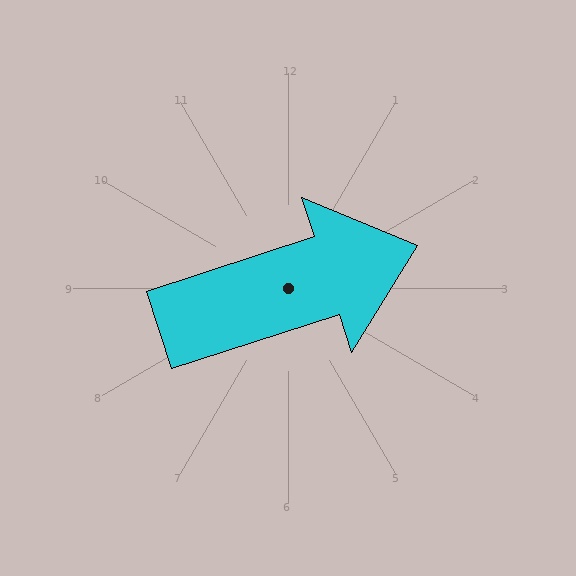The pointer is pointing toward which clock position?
Roughly 2 o'clock.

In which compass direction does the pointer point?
East.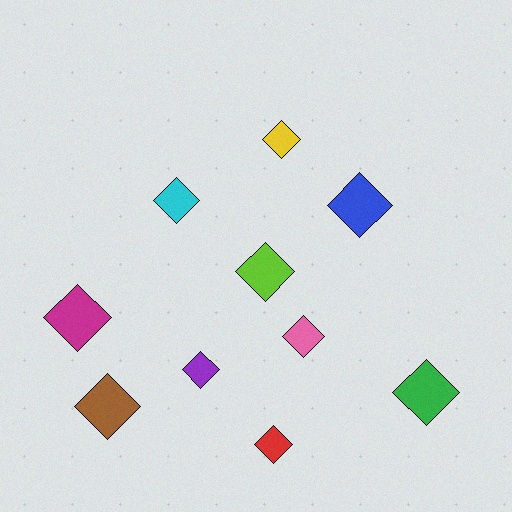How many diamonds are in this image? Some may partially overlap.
There are 10 diamonds.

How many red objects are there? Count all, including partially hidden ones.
There is 1 red object.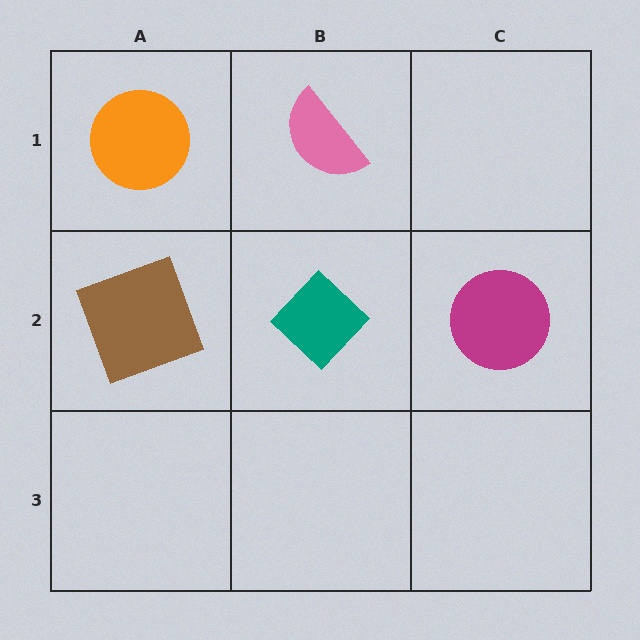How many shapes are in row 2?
3 shapes.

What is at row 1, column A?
An orange circle.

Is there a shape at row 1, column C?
No, that cell is empty.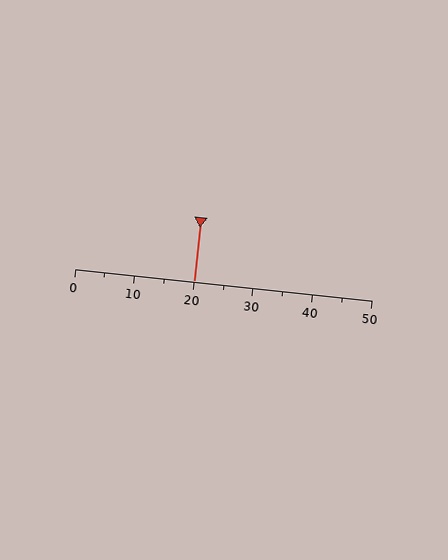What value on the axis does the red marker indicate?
The marker indicates approximately 20.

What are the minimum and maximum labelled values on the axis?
The axis runs from 0 to 50.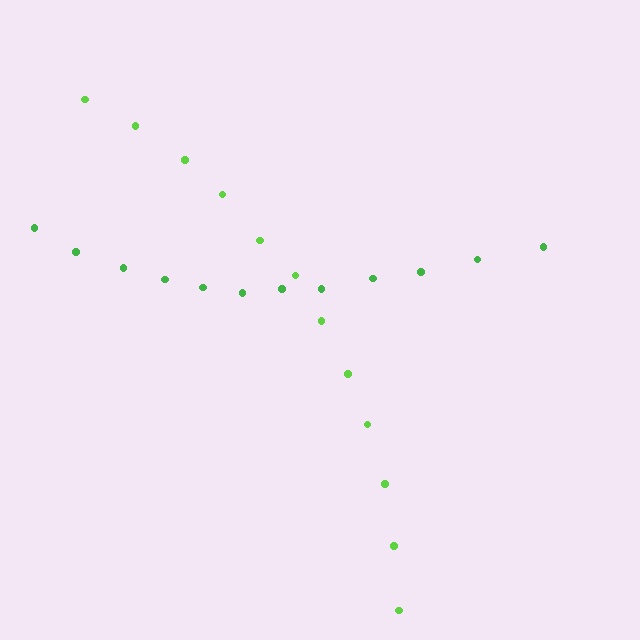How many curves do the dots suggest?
There are 2 distinct paths.